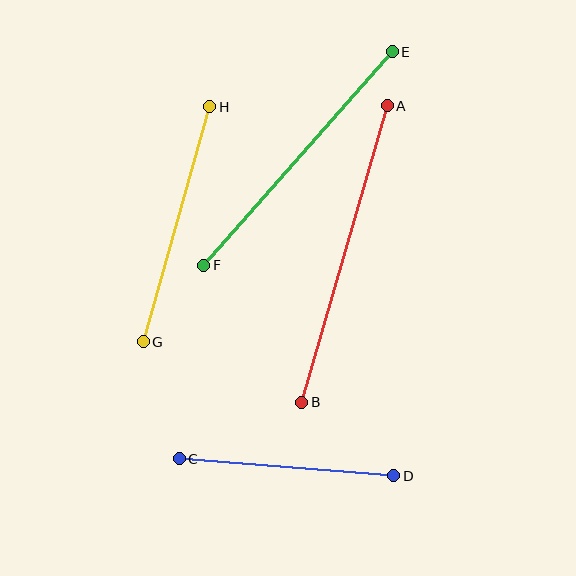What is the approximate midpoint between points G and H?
The midpoint is at approximately (176, 224) pixels.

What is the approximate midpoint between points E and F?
The midpoint is at approximately (298, 158) pixels.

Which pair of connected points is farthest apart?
Points A and B are farthest apart.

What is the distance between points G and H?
The distance is approximately 244 pixels.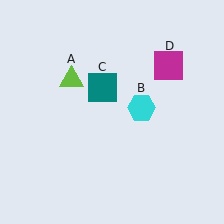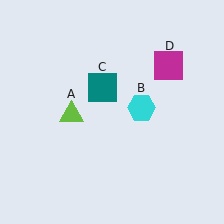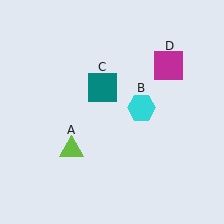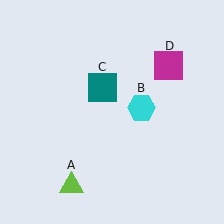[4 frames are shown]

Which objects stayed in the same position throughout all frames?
Cyan hexagon (object B) and teal square (object C) and magenta square (object D) remained stationary.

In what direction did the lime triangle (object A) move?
The lime triangle (object A) moved down.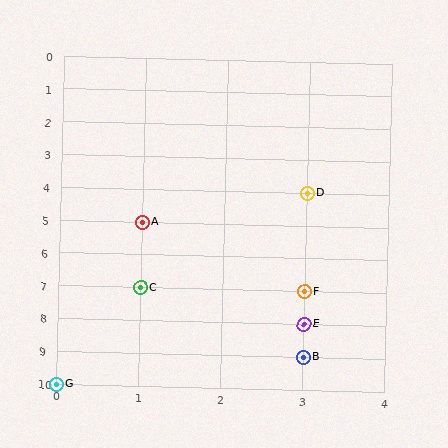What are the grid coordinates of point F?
Point F is at grid coordinates (3, 7).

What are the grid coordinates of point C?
Point C is at grid coordinates (1, 7).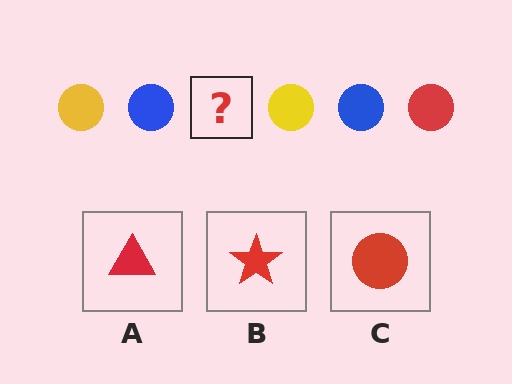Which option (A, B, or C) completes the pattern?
C.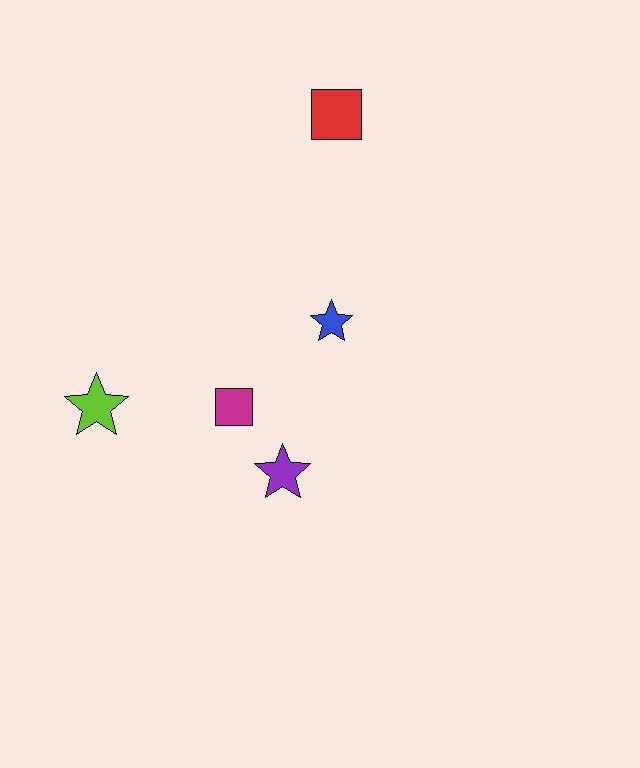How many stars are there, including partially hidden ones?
There are 3 stars.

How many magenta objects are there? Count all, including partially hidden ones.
There is 1 magenta object.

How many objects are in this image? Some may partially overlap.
There are 5 objects.